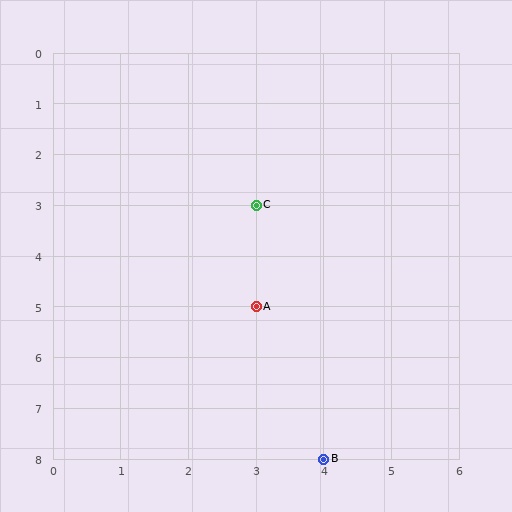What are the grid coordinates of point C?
Point C is at grid coordinates (3, 3).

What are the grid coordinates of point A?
Point A is at grid coordinates (3, 5).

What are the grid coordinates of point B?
Point B is at grid coordinates (4, 8).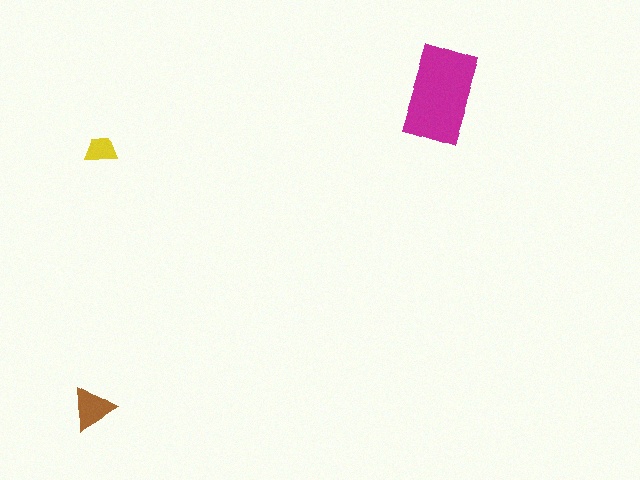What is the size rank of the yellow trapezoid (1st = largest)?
3rd.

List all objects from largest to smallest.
The magenta rectangle, the brown triangle, the yellow trapezoid.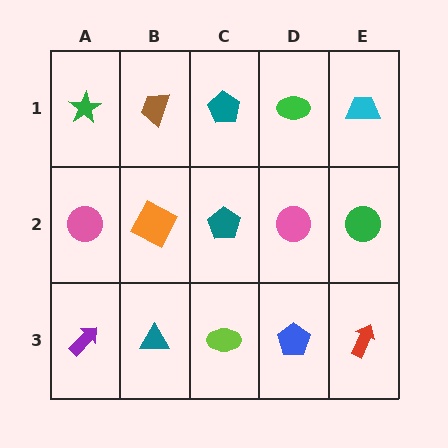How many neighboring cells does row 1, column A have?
2.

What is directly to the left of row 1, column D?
A teal pentagon.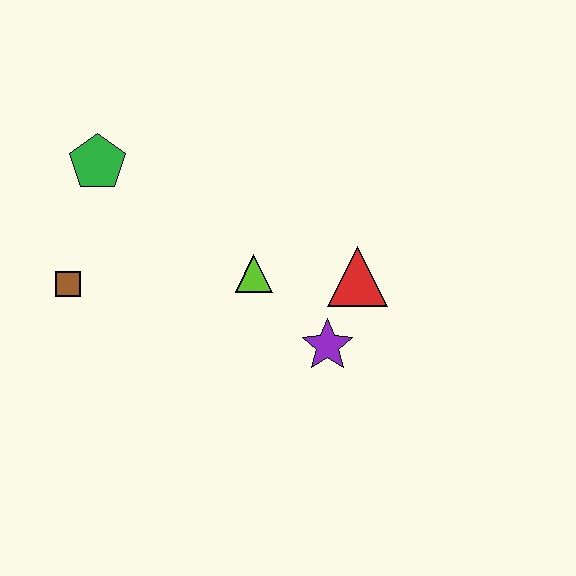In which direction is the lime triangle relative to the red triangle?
The lime triangle is to the left of the red triangle.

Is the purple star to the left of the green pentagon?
No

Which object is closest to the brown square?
The green pentagon is closest to the brown square.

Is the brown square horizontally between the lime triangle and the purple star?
No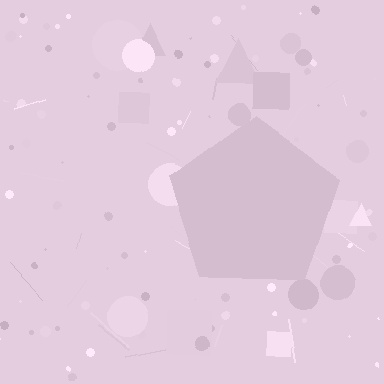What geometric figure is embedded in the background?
A pentagon is embedded in the background.